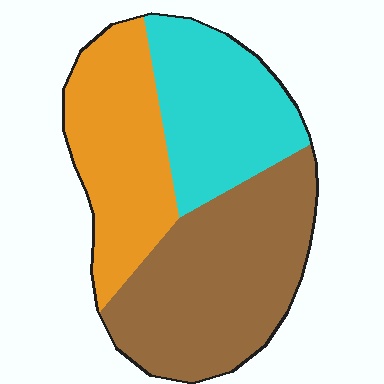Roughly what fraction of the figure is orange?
Orange takes up about one third (1/3) of the figure.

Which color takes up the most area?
Brown, at roughly 40%.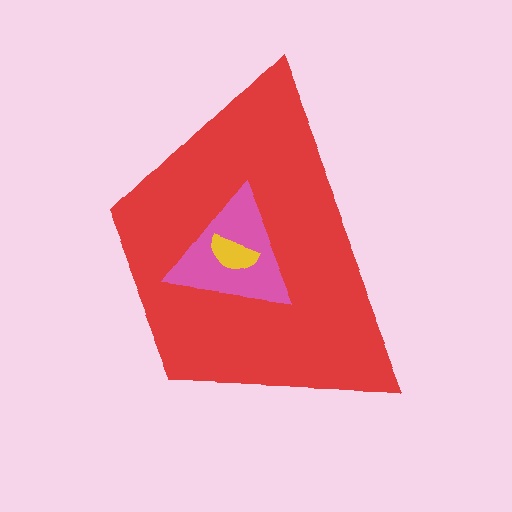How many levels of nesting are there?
3.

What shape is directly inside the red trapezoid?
The pink triangle.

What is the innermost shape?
The yellow semicircle.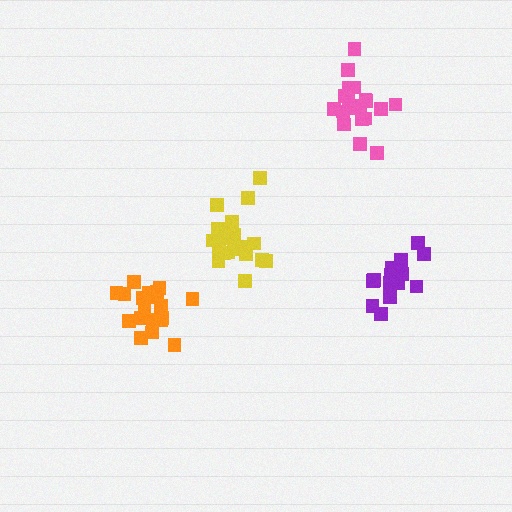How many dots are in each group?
Group 1: 19 dots, Group 2: 21 dots, Group 3: 18 dots, Group 4: 21 dots (79 total).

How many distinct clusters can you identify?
There are 4 distinct clusters.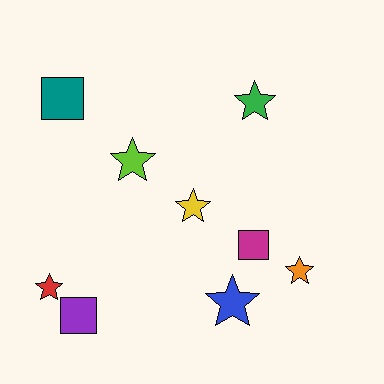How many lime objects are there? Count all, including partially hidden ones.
There is 1 lime object.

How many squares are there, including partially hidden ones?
There are 3 squares.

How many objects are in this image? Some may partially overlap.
There are 9 objects.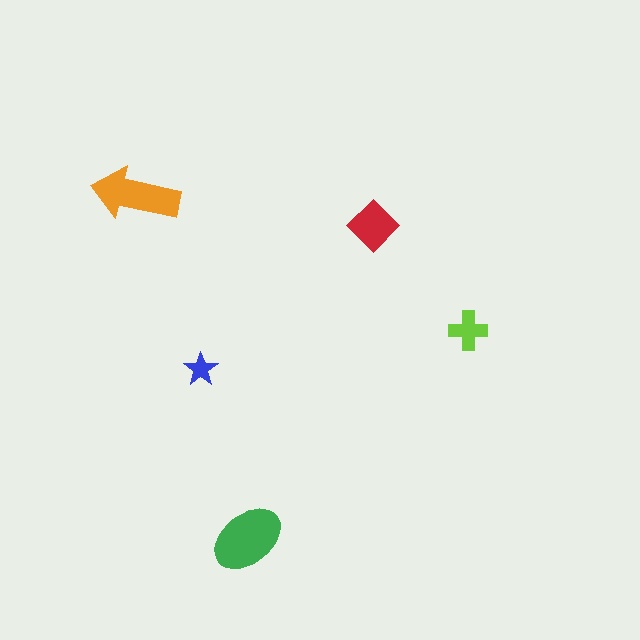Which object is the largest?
The green ellipse.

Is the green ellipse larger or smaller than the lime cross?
Larger.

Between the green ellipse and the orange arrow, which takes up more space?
The green ellipse.